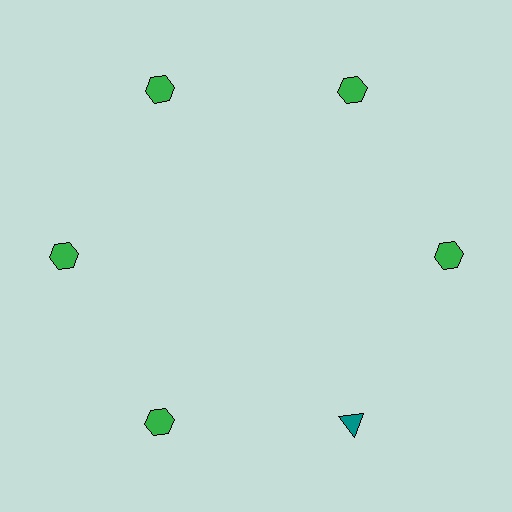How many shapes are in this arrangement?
There are 6 shapes arranged in a ring pattern.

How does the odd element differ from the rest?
It differs in both color (teal instead of green) and shape (triangle instead of hexagon).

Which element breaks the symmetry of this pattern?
The teal triangle at roughly the 5 o'clock position breaks the symmetry. All other shapes are green hexagons.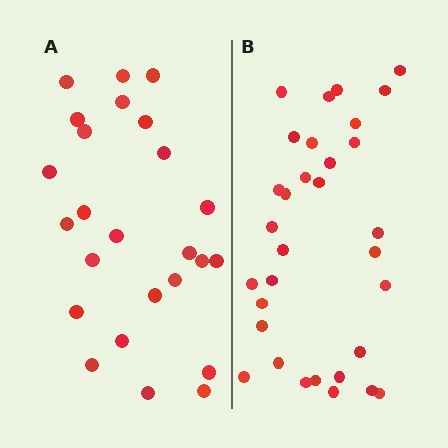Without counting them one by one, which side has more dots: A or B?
Region B (the right region) has more dots.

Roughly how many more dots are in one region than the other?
Region B has roughly 8 or so more dots than region A.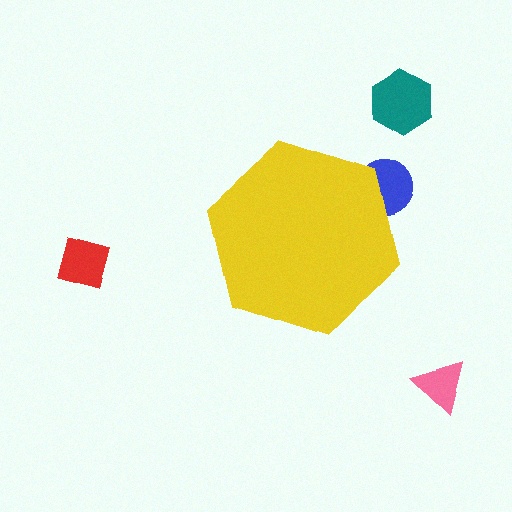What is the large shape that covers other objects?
A yellow hexagon.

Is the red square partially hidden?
No, the red square is fully visible.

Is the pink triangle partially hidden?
No, the pink triangle is fully visible.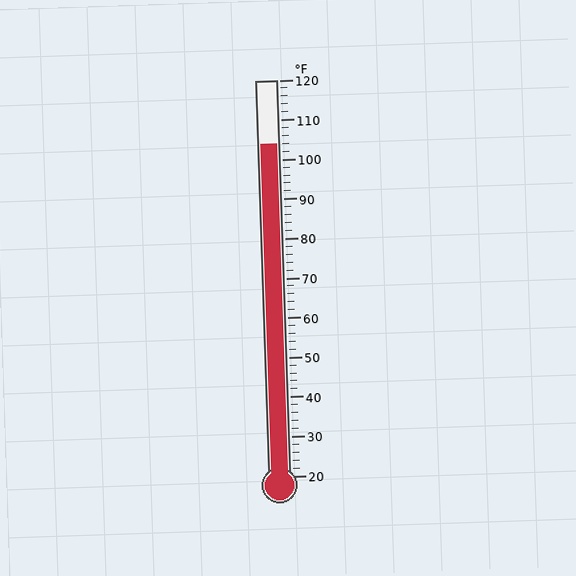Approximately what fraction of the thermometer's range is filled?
The thermometer is filled to approximately 85% of its range.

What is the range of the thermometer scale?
The thermometer scale ranges from 20°F to 120°F.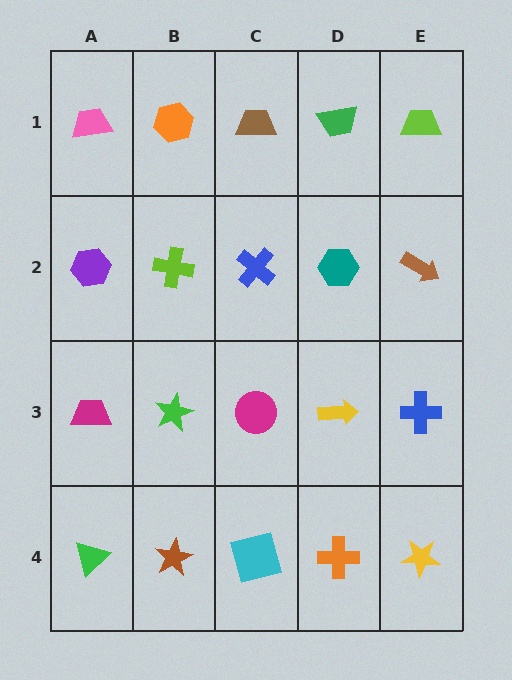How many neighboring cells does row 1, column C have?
3.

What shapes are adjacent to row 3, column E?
A brown arrow (row 2, column E), a yellow star (row 4, column E), a yellow arrow (row 3, column D).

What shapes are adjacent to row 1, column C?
A blue cross (row 2, column C), an orange hexagon (row 1, column B), a green trapezoid (row 1, column D).